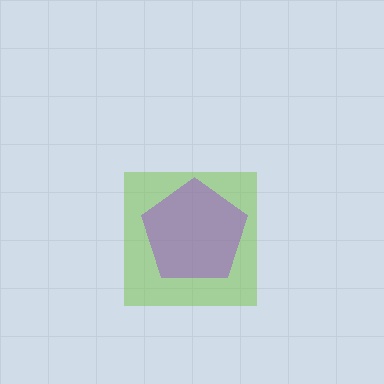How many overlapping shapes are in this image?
There are 2 overlapping shapes in the image.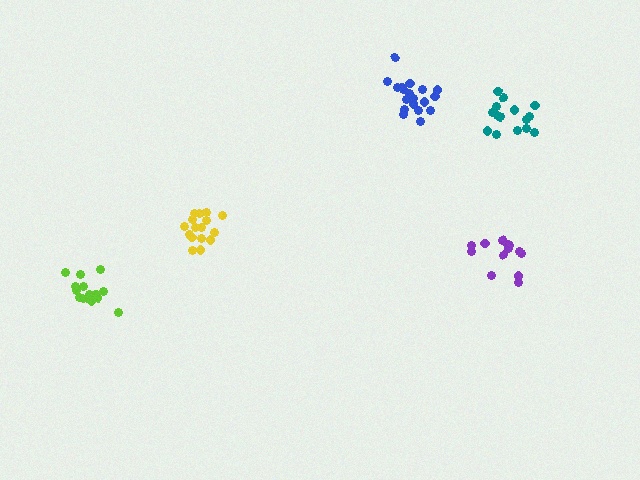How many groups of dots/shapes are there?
There are 5 groups.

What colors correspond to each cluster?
The clusters are colored: yellow, lime, purple, blue, teal.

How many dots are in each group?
Group 1: 16 dots, Group 2: 16 dots, Group 3: 14 dots, Group 4: 19 dots, Group 5: 15 dots (80 total).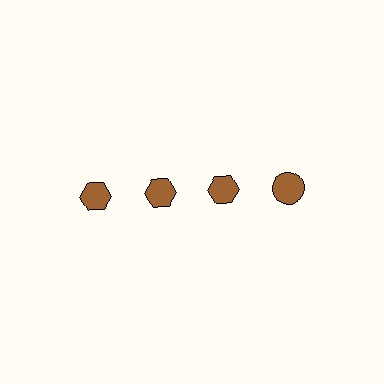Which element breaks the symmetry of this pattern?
The brown circle in the top row, second from right column breaks the symmetry. All other shapes are brown hexagons.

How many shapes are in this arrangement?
There are 4 shapes arranged in a grid pattern.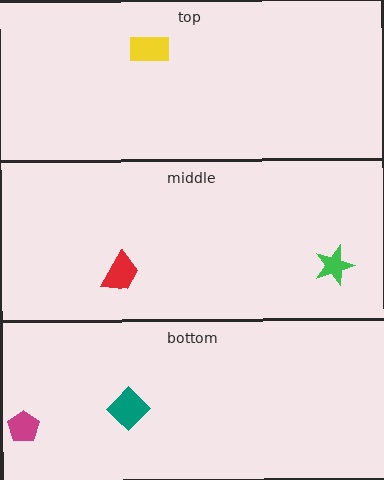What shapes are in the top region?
The yellow rectangle.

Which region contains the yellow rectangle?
The top region.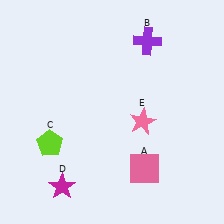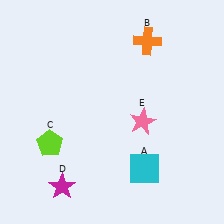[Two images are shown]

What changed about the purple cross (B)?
In Image 1, B is purple. In Image 2, it changed to orange.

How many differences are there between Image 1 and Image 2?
There are 2 differences between the two images.